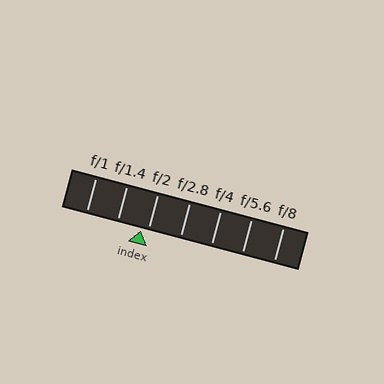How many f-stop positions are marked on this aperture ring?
There are 7 f-stop positions marked.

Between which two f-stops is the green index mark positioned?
The index mark is between f/1.4 and f/2.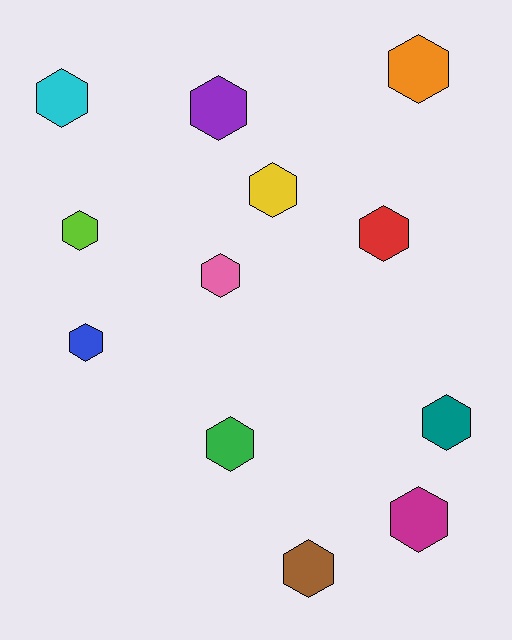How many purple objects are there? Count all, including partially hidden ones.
There is 1 purple object.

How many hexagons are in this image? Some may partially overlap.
There are 12 hexagons.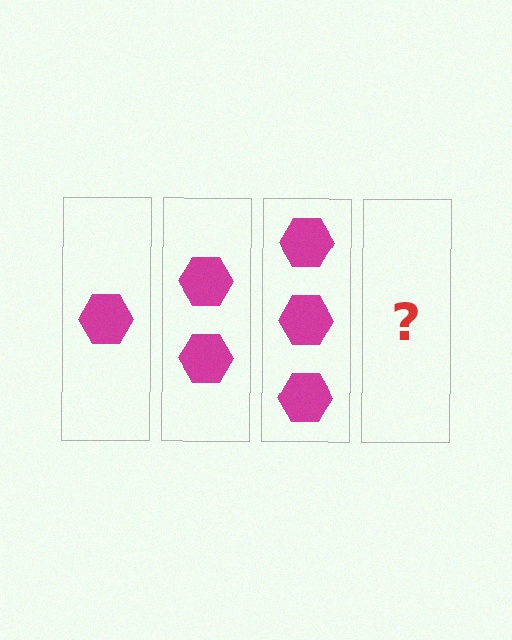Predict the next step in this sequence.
The next step is 4 hexagons.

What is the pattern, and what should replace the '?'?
The pattern is that each step adds one more hexagon. The '?' should be 4 hexagons.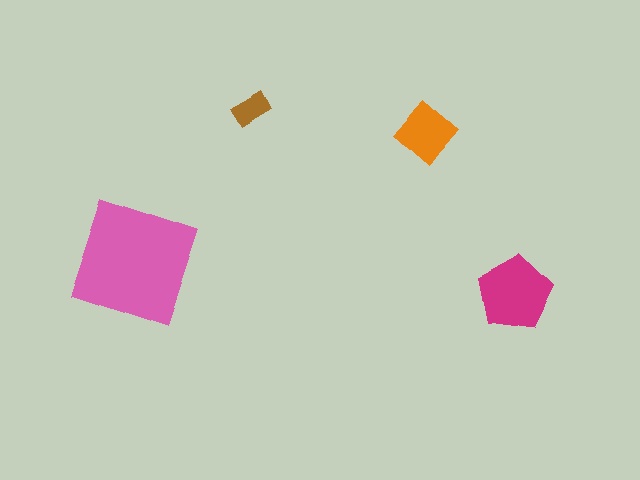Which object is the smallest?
The brown rectangle.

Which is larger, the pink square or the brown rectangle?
The pink square.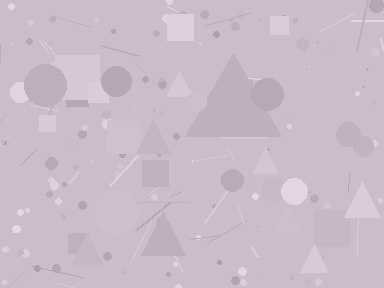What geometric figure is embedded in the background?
A triangle is embedded in the background.